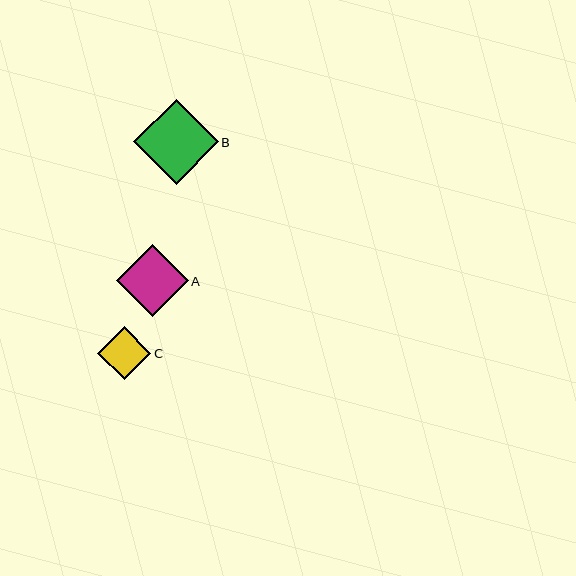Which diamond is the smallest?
Diamond C is the smallest with a size of approximately 53 pixels.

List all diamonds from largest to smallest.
From largest to smallest: B, A, C.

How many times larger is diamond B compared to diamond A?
Diamond B is approximately 1.2 times the size of diamond A.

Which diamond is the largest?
Diamond B is the largest with a size of approximately 84 pixels.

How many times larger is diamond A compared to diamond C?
Diamond A is approximately 1.4 times the size of diamond C.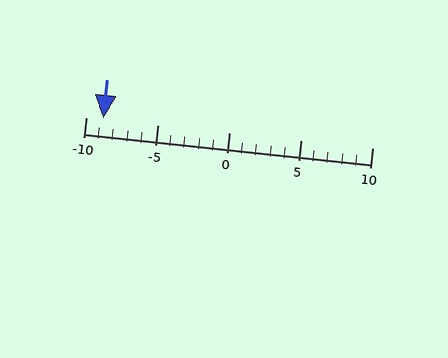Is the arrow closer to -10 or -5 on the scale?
The arrow is closer to -10.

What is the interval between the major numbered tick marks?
The major tick marks are spaced 5 units apart.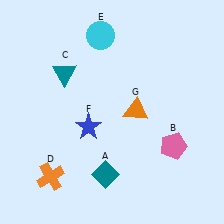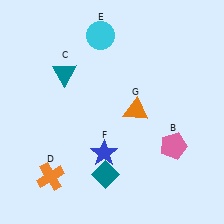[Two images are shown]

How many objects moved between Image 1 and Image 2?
1 object moved between the two images.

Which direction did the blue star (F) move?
The blue star (F) moved down.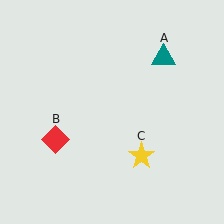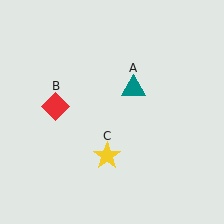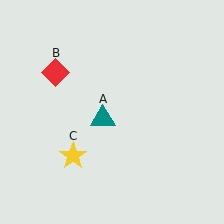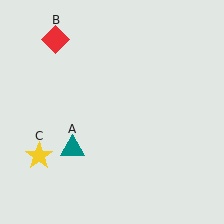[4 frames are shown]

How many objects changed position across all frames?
3 objects changed position: teal triangle (object A), red diamond (object B), yellow star (object C).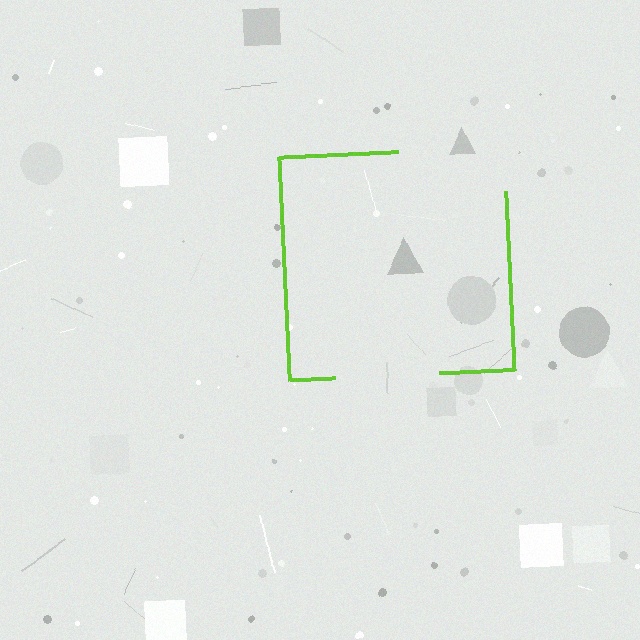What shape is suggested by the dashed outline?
The dashed outline suggests a square.